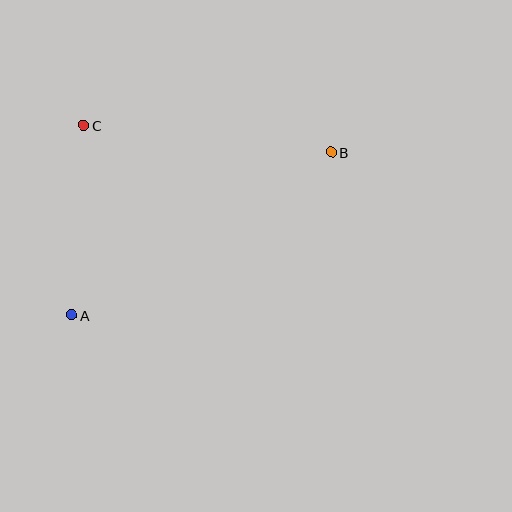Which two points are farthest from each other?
Points A and B are farthest from each other.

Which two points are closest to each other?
Points A and C are closest to each other.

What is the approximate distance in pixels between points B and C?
The distance between B and C is approximately 249 pixels.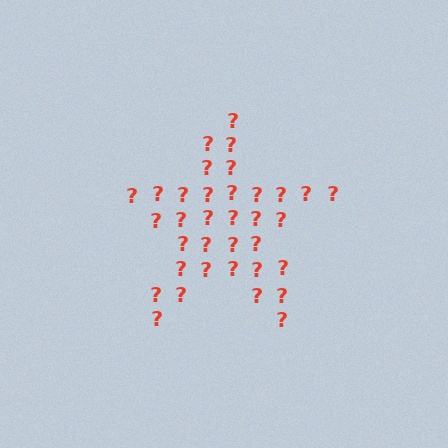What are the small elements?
The small elements are question marks.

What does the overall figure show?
The overall figure shows a star.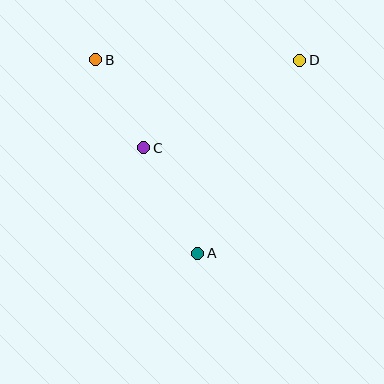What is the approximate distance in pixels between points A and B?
The distance between A and B is approximately 219 pixels.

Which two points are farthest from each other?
Points A and D are farthest from each other.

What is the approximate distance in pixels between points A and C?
The distance between A and C is approximately 119 pixels.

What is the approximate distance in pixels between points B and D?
The distance between B and D is approximately 204 pixels.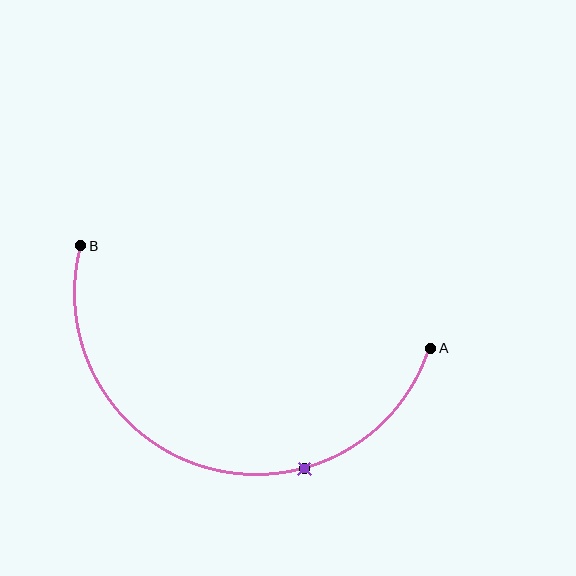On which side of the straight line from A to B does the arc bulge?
The arc bulges below the straight line connecting A and B.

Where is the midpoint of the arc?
The arc midpoint is the point on the curve farthest from the straight line joining A and B. It sits below that line.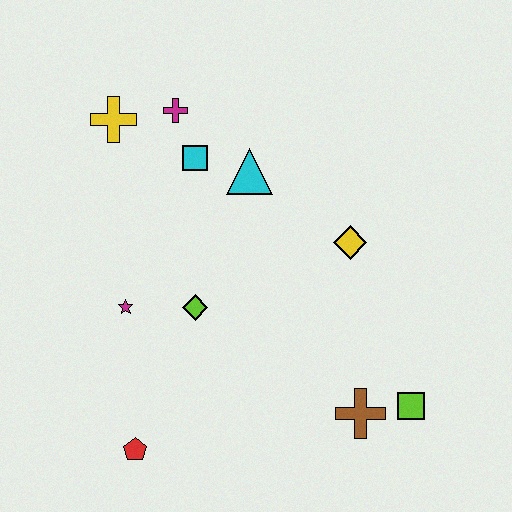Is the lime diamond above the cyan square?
No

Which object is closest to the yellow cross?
The magenta cross is closest to the yellow cross.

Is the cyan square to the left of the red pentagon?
No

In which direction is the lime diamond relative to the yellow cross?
The lime diamond is below the yellow cross.